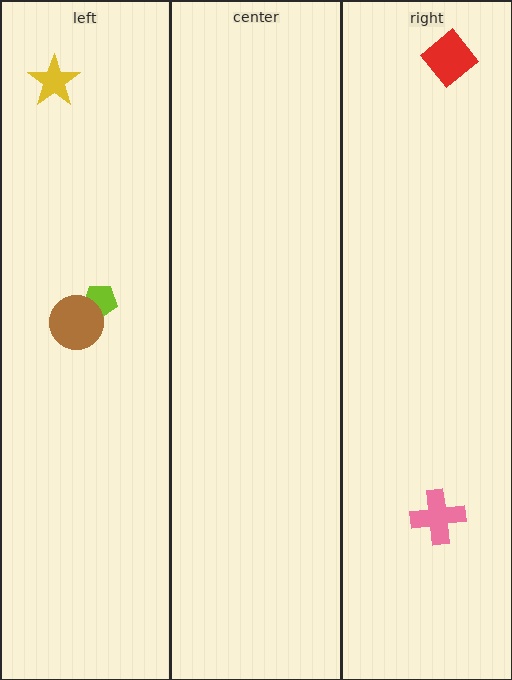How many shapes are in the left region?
3.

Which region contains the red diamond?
The right region.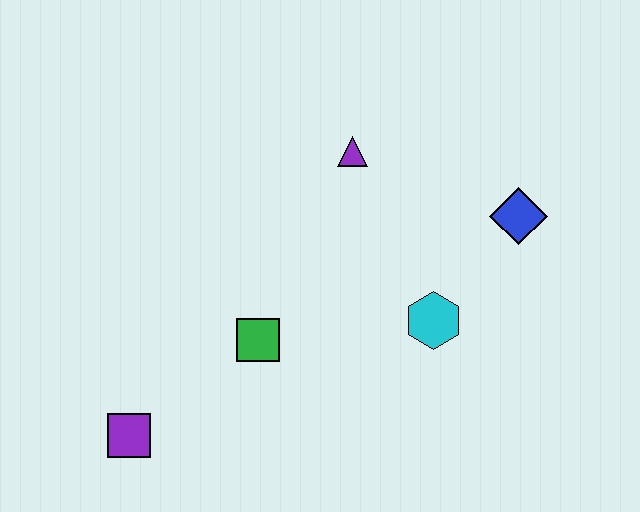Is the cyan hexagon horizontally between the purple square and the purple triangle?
No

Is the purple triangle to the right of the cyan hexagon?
No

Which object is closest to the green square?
The purple square is closest to the green square.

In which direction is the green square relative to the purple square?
The green square is to the right of the purple square.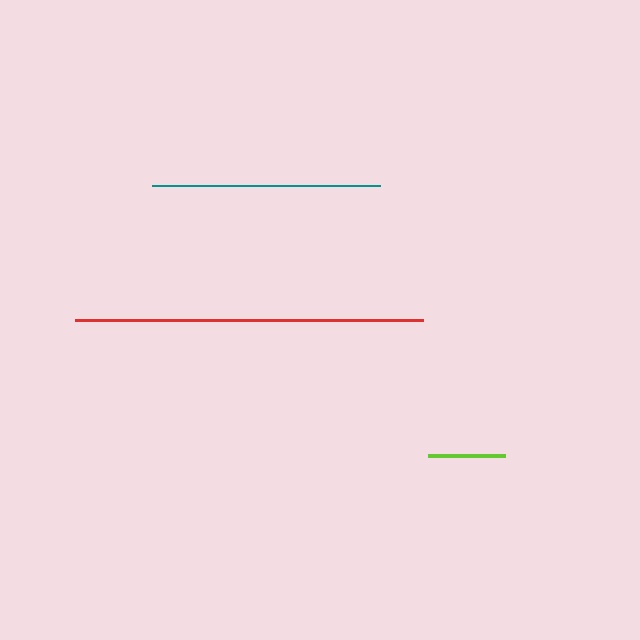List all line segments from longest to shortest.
From longest to shortest: red, teal, lime.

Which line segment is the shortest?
The lime line is the shortest at approximately 77 pixels.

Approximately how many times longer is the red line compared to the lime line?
The red line is approximately 4.5 times the length of the lime line.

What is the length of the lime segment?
The lime segment is approximately 77 pixels long.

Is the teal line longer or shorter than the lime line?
The teal line is longer than the lime line.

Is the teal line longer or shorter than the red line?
The red line is longer than the teal line.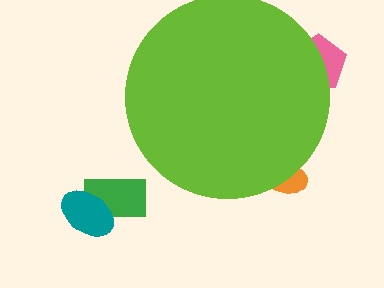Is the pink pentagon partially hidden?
Yes, the pink pentagon is partially hidden behind the lime circle.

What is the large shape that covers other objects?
A lime circle.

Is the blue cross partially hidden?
Yes, the blue cross is partially hidden behind the lime circle.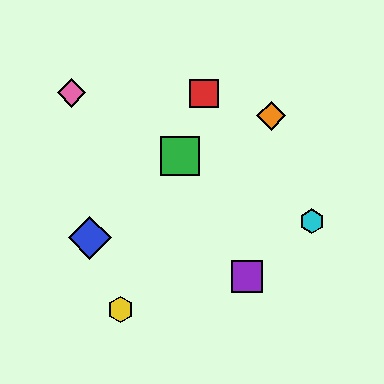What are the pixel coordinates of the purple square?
The purple square is at (247, 276).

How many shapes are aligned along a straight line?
3 shapes (the red square, the green square, the yellow hexagon) are aligned along a straight line.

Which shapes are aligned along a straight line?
The red square, the green square, the yellow hexagon are aligned along a straight line.